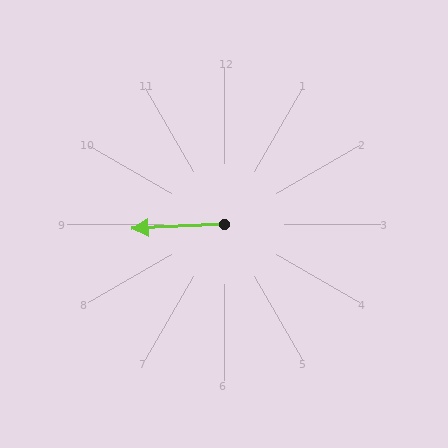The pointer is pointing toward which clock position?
Roughly 9 o'clock.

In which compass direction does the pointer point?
West.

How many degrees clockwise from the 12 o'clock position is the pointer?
Approximately 267 degrees.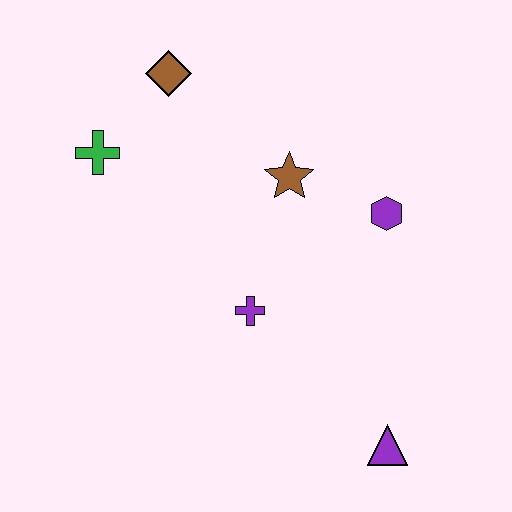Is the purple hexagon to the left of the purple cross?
No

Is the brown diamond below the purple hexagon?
No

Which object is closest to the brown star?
The purple hexagon is closest to the brown star.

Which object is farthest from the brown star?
The purple triangle is farthest from the brown star.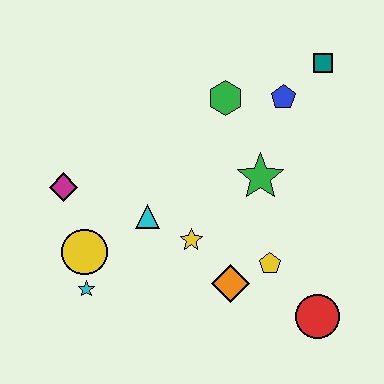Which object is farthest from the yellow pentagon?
The magenta diamond is farthest from the yellow pentagon.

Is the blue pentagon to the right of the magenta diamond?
Yes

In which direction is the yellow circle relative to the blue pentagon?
The yellow circle is to the left of the blue pentagon.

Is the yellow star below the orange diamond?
No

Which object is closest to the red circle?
The yellow pentagon is closest to the red circle.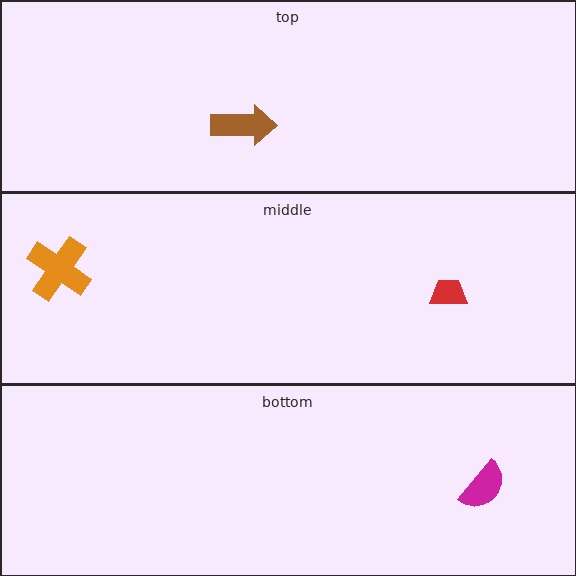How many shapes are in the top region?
1.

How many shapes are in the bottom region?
1.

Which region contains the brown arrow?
The top region.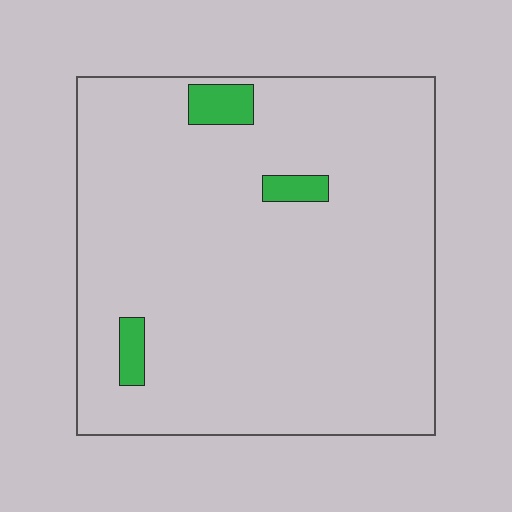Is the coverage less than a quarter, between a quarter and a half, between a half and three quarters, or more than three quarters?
Less than a quarter.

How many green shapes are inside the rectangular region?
3.